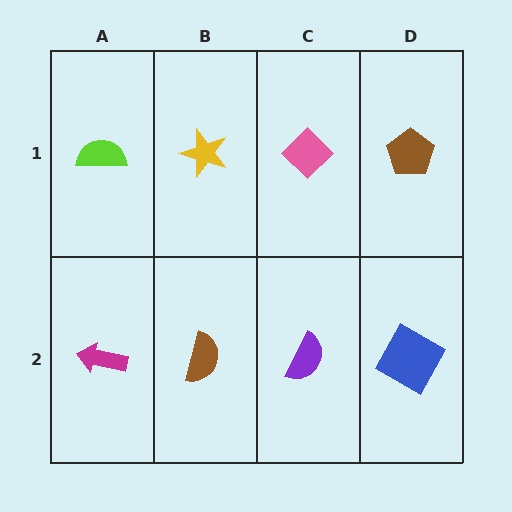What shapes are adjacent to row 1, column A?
A magenta arrow (row 2, column A), a yellow star (row 1, column B).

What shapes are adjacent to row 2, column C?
A pink diamond (row 1, column C), a brown semicircle (row 2, column B), a blue square (row 2, column D).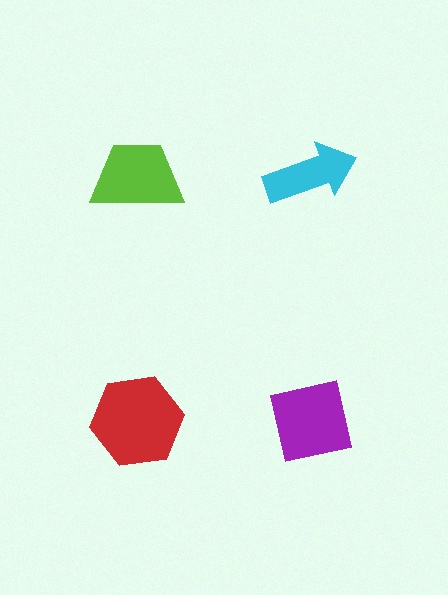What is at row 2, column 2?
A purple square.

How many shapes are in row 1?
2 shapes.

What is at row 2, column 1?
A red hexagon.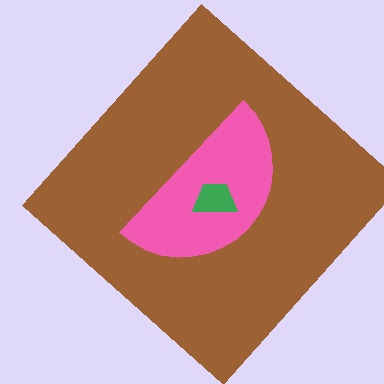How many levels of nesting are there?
3.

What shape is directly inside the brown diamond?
The pink semicircle.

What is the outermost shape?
The brown diamond.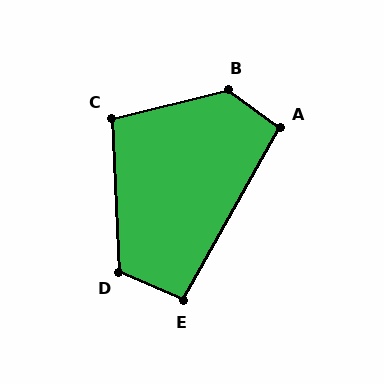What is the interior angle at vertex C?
Approximately 101 degrees (obtuse).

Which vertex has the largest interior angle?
B, at approximately 129 degrees.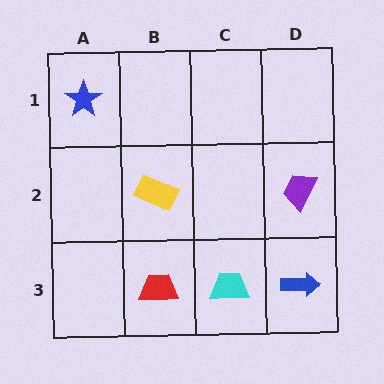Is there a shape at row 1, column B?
No, that cell is empty.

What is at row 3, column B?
A red trapezoid.